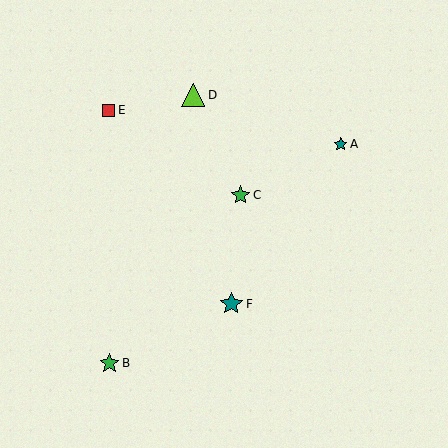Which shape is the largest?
The lime triangle (labeled D) is the largest.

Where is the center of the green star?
The center of the green star is at (240, 195).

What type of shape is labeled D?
Shape D is a lime triangle.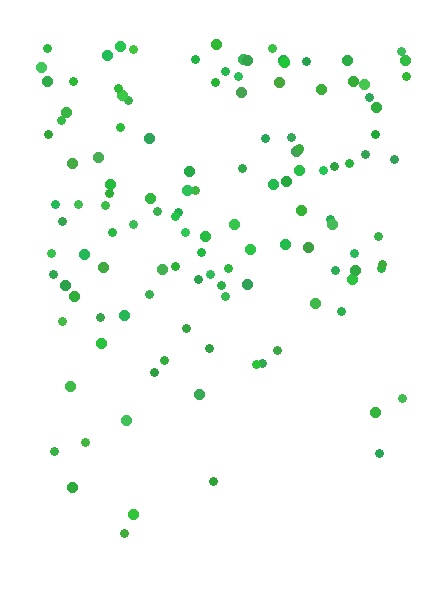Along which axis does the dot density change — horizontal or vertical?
Vertical.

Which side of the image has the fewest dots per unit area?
The bottom.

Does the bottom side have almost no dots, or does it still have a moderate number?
Still a moderate number, just noticeably fewer than the top.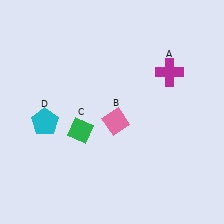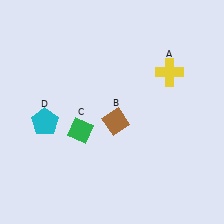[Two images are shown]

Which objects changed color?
A changed from magenta to yellow. B changed from pink to brown.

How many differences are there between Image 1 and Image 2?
There are 2 differences between the two images.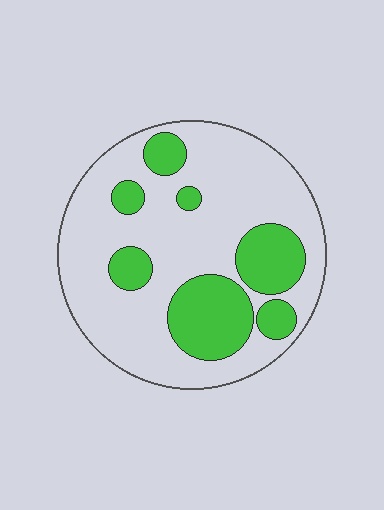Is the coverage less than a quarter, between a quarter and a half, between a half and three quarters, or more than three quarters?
Between a quarter and a half.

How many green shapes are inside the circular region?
7.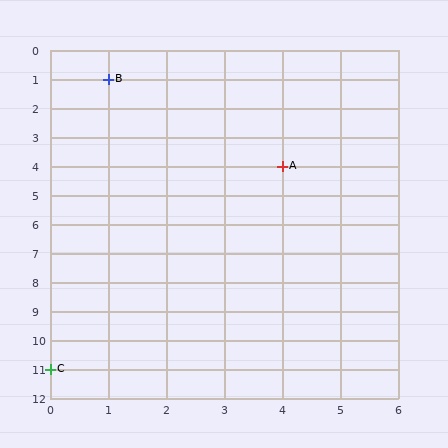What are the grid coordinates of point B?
Point B is at grid coordinates (1, 1).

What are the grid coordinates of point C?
Point C is at grid coordinates (0, 11).